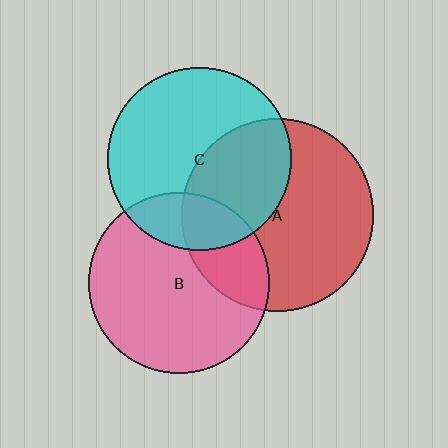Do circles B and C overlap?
Yes.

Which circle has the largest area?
Circle A (red).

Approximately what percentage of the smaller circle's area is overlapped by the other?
Approximately 20%.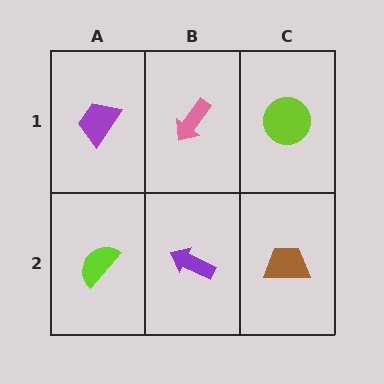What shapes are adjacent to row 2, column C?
A lime circle (row 1, column C), a purple arrow (row 2, column B).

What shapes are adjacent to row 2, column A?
A purple trapezoid (row 1, column A), a purple arrow (row 2, column B).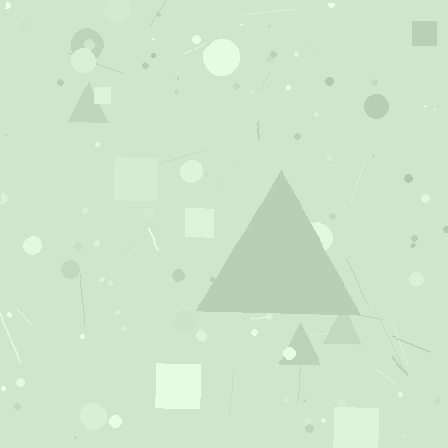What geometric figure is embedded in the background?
A triangle is embedded in the background.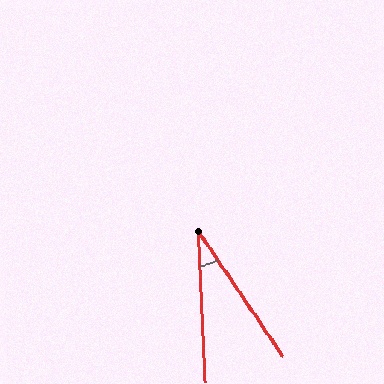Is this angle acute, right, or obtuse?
It is acute.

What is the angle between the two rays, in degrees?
Approximately 32 degrees.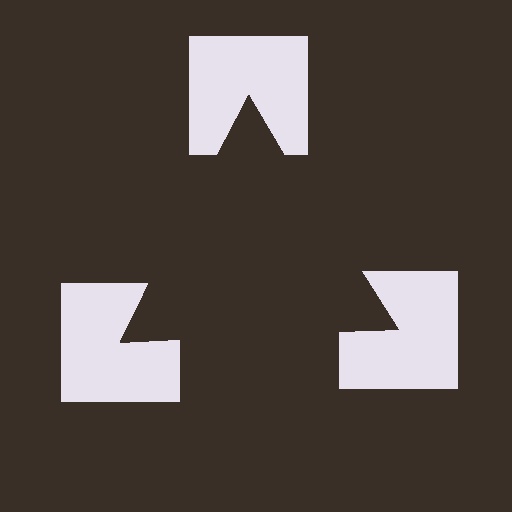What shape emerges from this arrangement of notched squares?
An illusory triangle — its edges are inferred from the aligned wedge cuts in the notched squares, not physically drawn.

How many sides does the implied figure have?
3 sides.